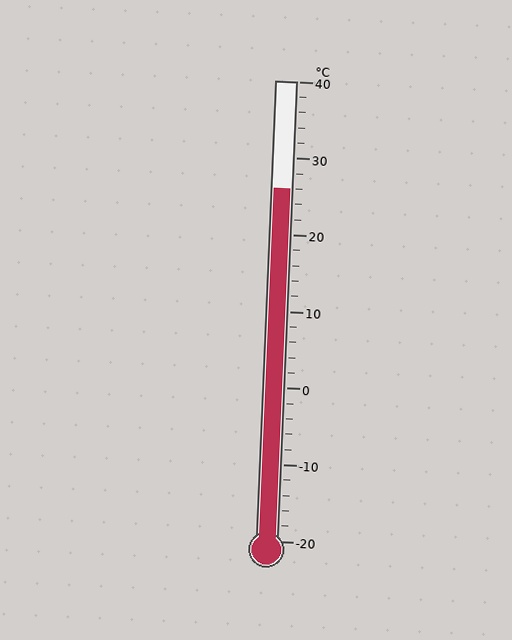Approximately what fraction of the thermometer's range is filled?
The thermometer is filled to approximately 75% of its range.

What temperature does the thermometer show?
The thermometer shows approximately 26°C.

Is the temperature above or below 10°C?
The temperature is above 10°C.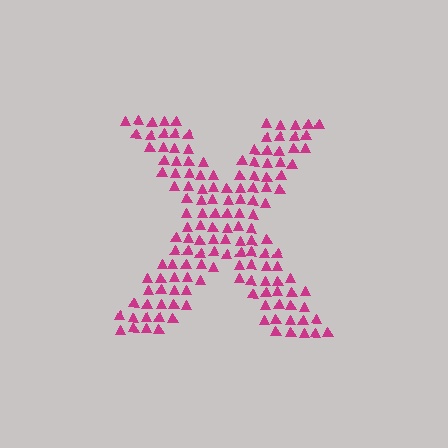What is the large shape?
The large shape is the letter X.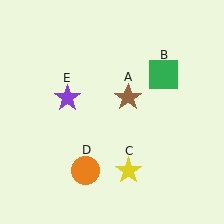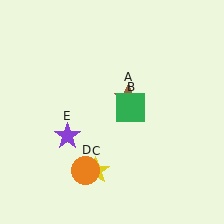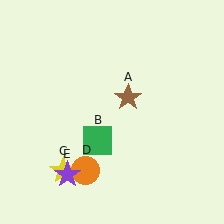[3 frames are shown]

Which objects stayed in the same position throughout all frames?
Brown star (object A) and orange circle (object D) remained stationary.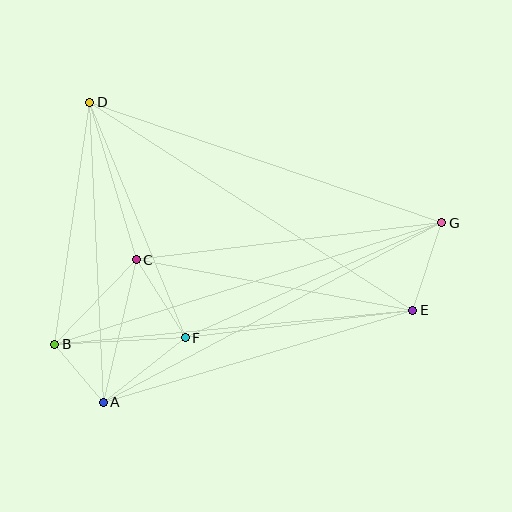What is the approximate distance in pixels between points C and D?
The distance between C and D is approximately 164 pixels.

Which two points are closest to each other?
Points A and B are closest to each other.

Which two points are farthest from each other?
Points B and G are farthest from each other.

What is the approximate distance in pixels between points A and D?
The distance between A and D is approximately 301 pixels.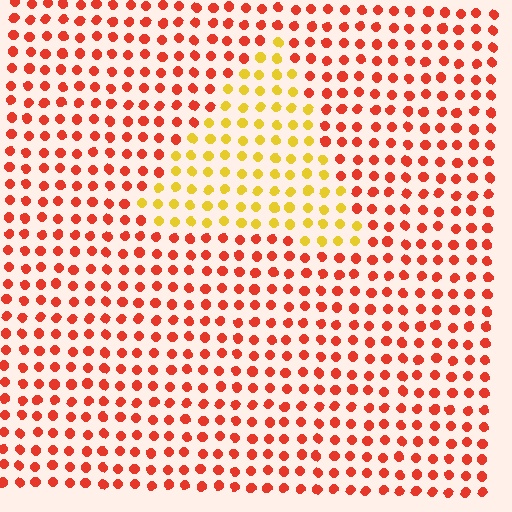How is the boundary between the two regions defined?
The boundary is defined purely by a slight shift in hue (about 47 degrees). Spacing, size, and orientation are identical on both sides.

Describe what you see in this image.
The image is filled with small red elements in a uniform arrangement. A triangle-shaped region is visible where the elements are tinted to a slightly different hue, forming a subtle color boundary.